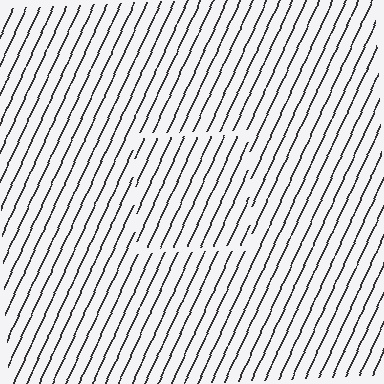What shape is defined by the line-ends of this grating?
An illusory square. The interior of the shape contains the same grating, shifted by half a period — the contour is defined by the phase discontinuity where line-ends from the inner and outer gratings abut.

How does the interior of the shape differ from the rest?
The interior of the shape contains the same grating, shifted by half a period — the contour is defined by the phase discontinuity where line-ends from the inner and outer gratings abut.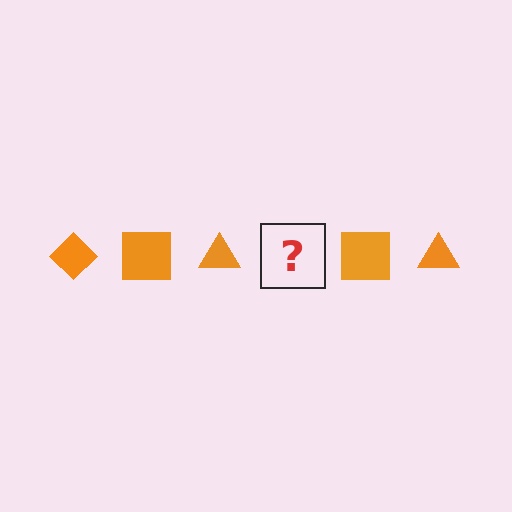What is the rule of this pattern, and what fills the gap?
The rule is that the pattern cycles through diamond, square, triangle shapes in orange. The gap should be filled with an orange diamond.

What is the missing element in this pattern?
The missing element is an orange diamond.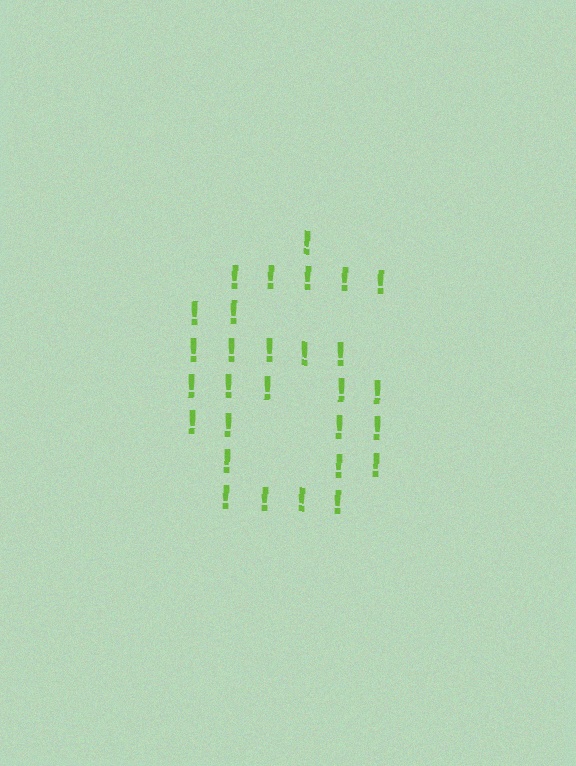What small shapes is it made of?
It is made of small exclamation marks.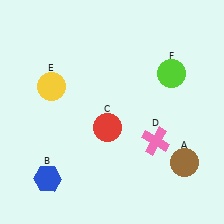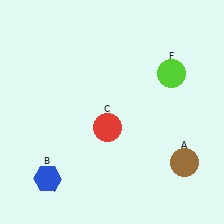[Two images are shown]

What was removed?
The yellow circle (E), the pink cross (D) were removed in Image 2.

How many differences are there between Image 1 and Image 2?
There are 2 differences between the two images.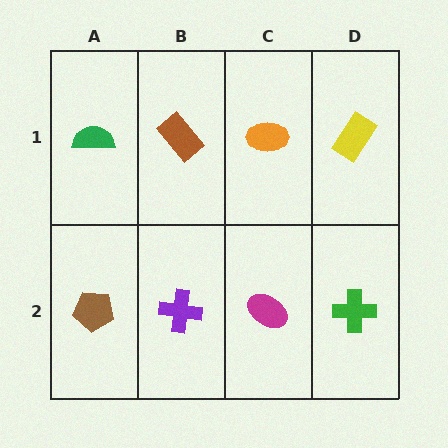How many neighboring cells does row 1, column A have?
2.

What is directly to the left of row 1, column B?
A green semicircle.